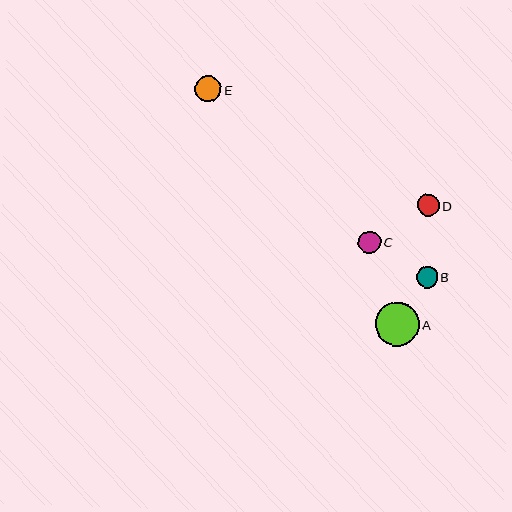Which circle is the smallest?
Circle B is the smallest with a size of approximately 21 pixels.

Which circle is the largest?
Circle A is the largest with a size of approximately 44 pixels.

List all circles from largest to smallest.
From largest to smallest: A, E, C, D, B.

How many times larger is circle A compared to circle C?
Circle A is approximately 2.0 times the size of circle C.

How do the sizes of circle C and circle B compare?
Circle C and circle B are approximately the same size.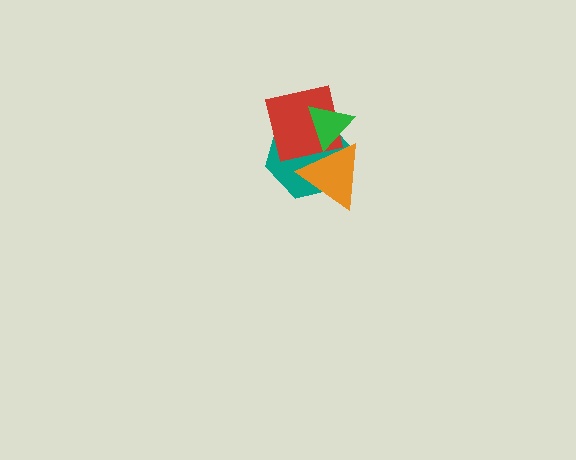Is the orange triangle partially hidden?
Yes, it is partially covered by another shape.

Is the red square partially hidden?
Yes, it is partially covered by another shape.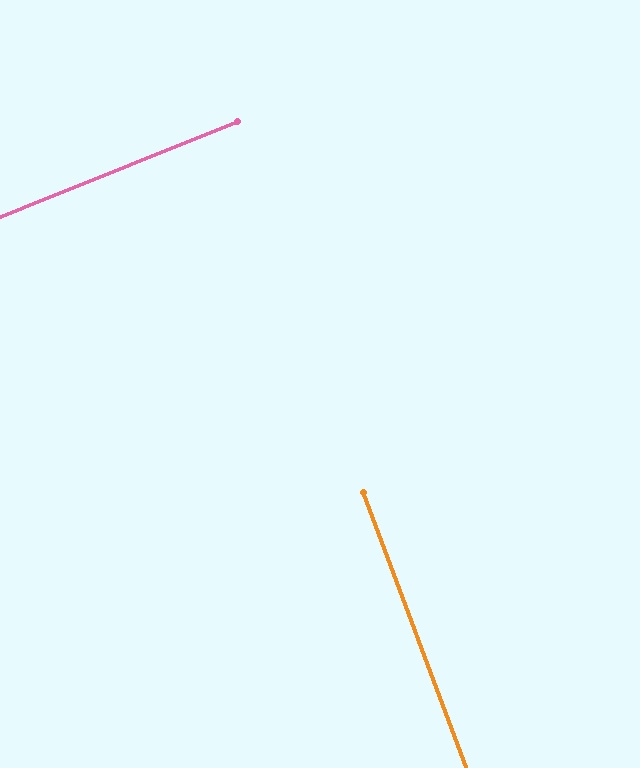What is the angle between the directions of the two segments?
Approximately 89 degrees.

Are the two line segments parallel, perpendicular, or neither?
Perpendicular — they meet at approximately 89°.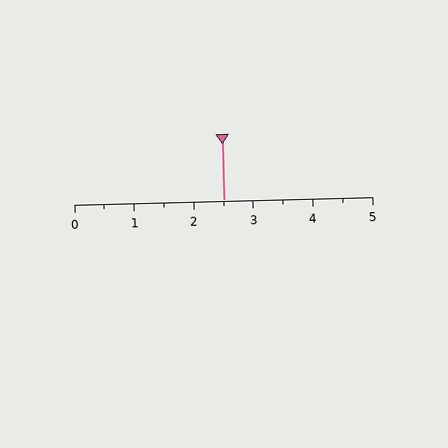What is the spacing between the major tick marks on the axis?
The major ticks are spaced 1 apart.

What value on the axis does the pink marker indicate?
The marker indicates approximately 2.5.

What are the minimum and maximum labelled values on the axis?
The axis runs from 0 to 5.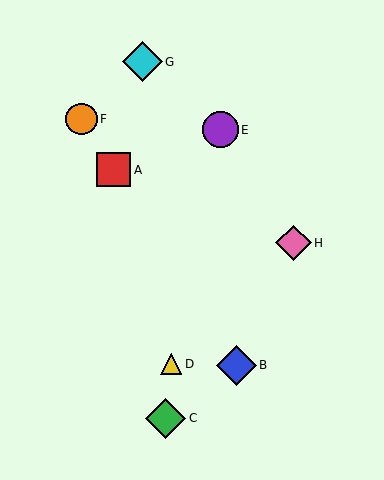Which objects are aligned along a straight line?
Objects A, B, F are aligned along a straight line.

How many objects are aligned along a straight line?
3 objects (A, B, F) are aligned along a straight line.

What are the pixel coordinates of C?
Object C is at (166, 418).